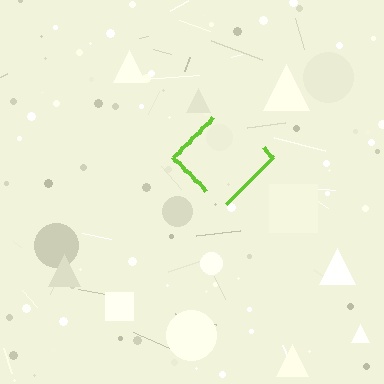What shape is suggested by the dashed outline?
The dashed outline suggests a diamond.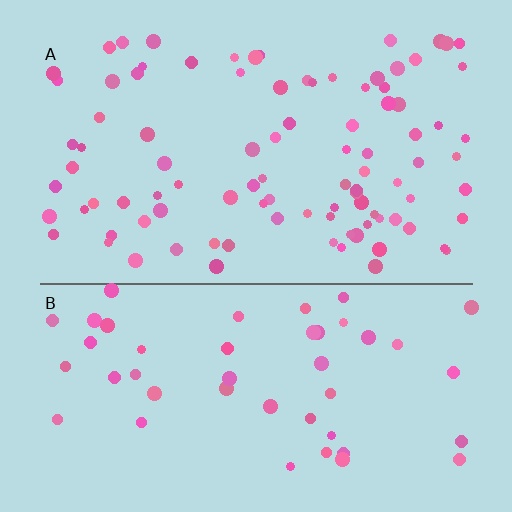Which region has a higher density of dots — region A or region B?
A (the top).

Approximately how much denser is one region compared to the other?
Approximately 2.0× — region A over region B.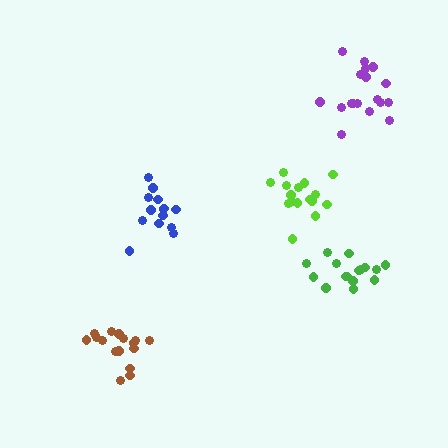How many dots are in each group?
Group 1: 18 dots, Group 2: 14 dots, Group 3: 16 dots, Group 4: 16 dots, Group 5: 16 dots (80 total).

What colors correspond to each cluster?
The clusters are colored: purple, blue, lime, brown, green.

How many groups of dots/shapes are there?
There are 5 groups.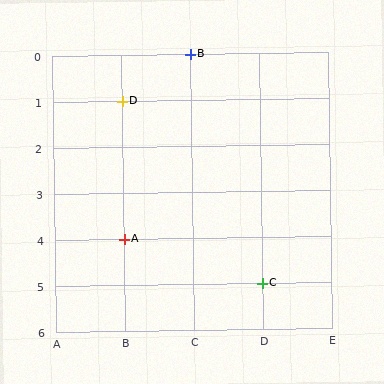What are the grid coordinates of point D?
Point D is at grid coordinates (B, 1).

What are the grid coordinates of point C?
Point C is at grid coordinates (D, 5).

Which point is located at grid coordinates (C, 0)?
Point B is at (C, 0).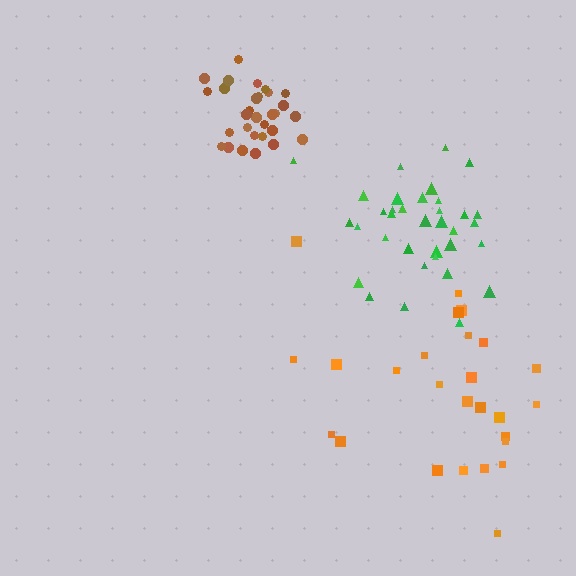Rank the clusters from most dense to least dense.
brown, green, orange.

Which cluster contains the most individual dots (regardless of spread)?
Green (35).